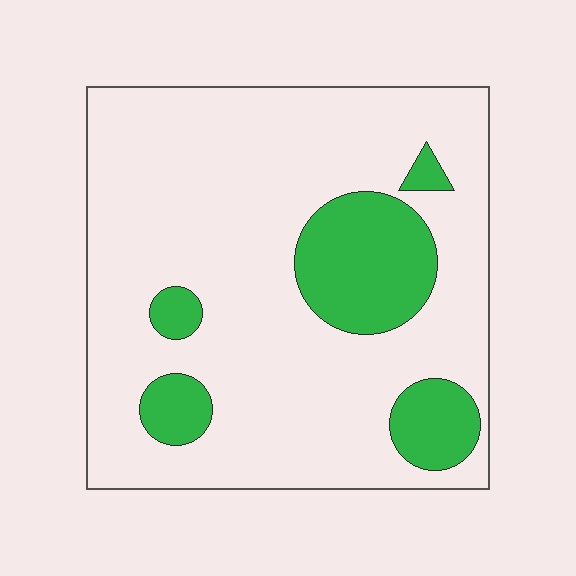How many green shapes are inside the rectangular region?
5.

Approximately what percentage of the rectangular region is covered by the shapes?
Approximately 20%.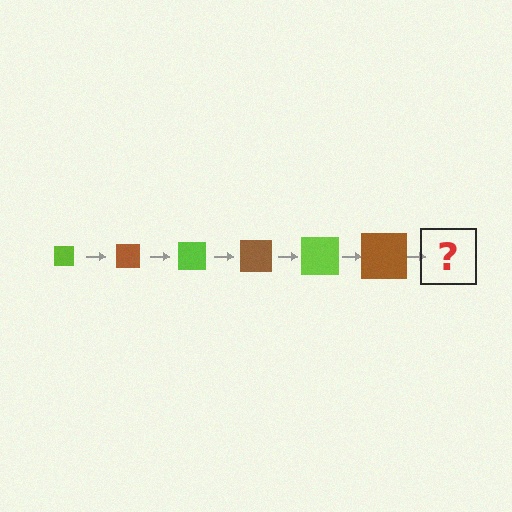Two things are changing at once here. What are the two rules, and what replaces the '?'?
The two rules are that the square grows larger each step and the color cycles through lime and brown. The '?' should be a lime square, larger than the previous one.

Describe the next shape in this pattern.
It should be a lime square, larger than the previous one.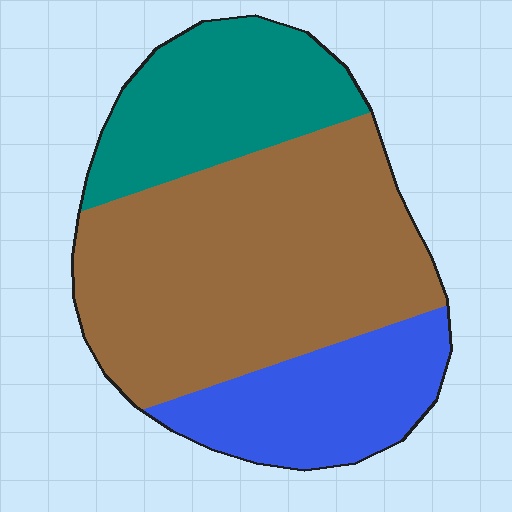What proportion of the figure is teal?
Teal takes up about one quarter (1/4) of the figure.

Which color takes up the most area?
Brown, at roughly 55%.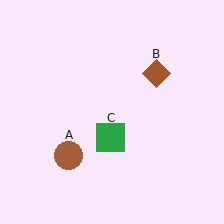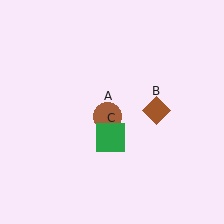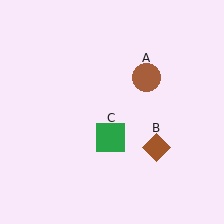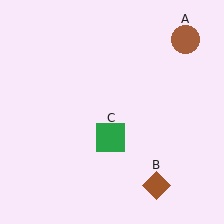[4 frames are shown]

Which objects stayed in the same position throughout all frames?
Green square (object C) remained stationary.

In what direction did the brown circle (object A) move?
The brown circle (object A) moved up and to the right.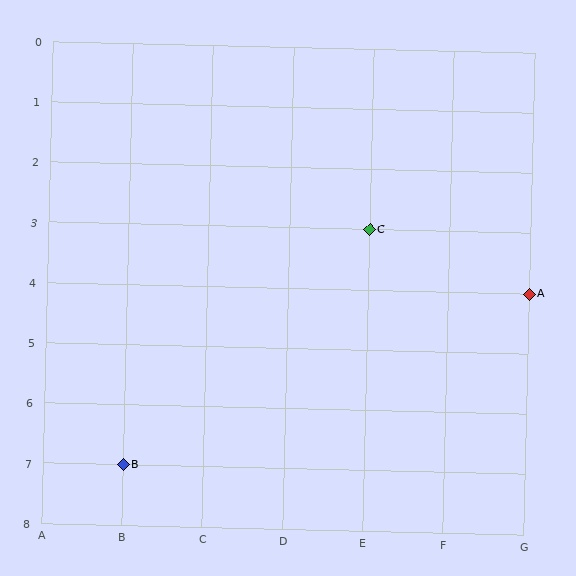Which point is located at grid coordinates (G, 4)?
Point A is at (G, 4).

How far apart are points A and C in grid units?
Points A and C are 2 columns and 1 row apart (about 2.2 grid units diagonally).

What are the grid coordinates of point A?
Point A is at grid coordinates (G, 4).